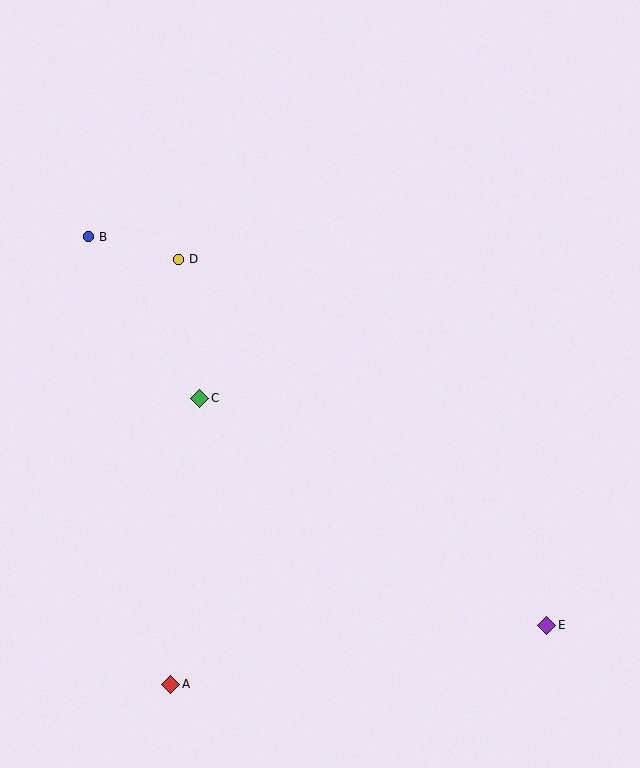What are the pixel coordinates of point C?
Point C is at (200, 398).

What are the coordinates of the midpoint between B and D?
The midpoint between B and D is at (133, 248).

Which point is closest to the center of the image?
Point C at (200, 398) is closest to the center.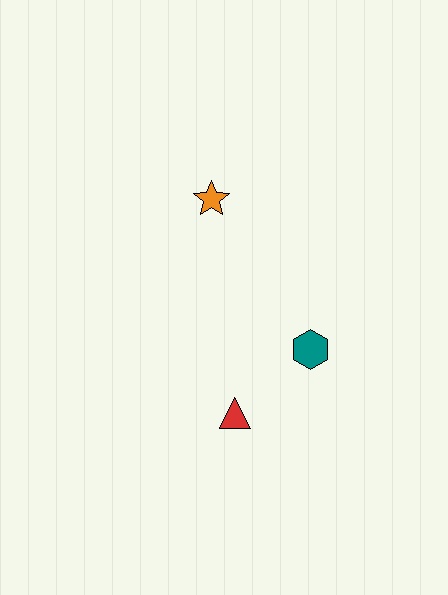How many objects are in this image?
There are 3 objects.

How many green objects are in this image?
There are no green objects.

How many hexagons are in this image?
There is 1 hexagon.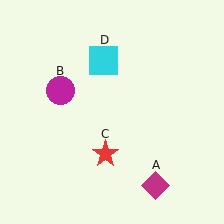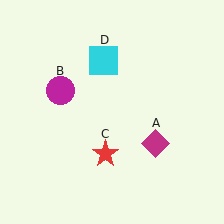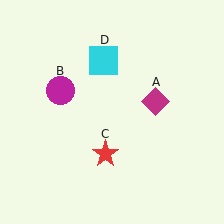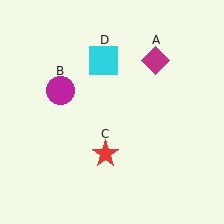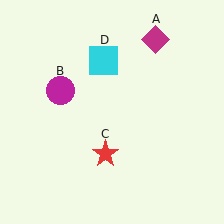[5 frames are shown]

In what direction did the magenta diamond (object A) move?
The magenta diamond (object A) moved up.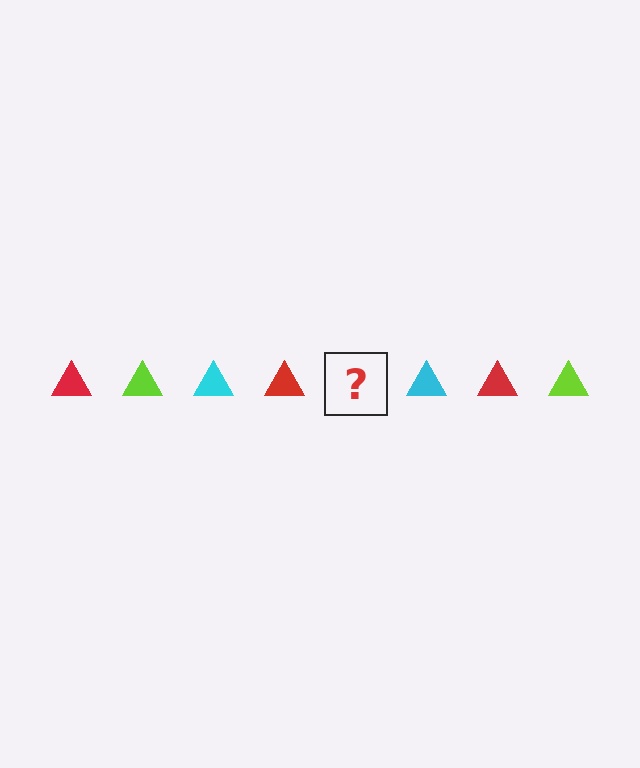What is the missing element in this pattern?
The missing element is a lime triangle.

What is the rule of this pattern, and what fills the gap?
The rule is that the pattern cycles through red, lime, cyan triangles. The gap should be filled with a lime triangle.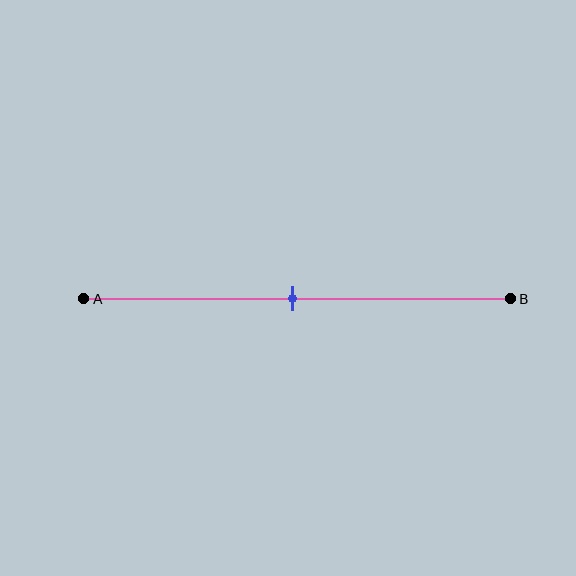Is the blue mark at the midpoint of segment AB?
Yes, the mark is approximately at the midpoint.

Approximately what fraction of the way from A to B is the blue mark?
The blue mark is approximately 50% of the way from A to B.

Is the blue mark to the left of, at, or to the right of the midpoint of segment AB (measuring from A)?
The blue mark is approximately at the midpoint of segment AB.